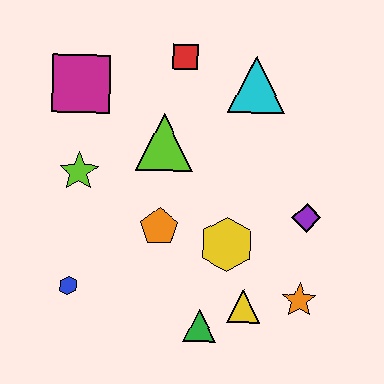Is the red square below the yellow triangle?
No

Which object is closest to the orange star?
The yellow triangle is closest to the orange star.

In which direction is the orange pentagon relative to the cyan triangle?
The orange pentagon is below the cyan triangle.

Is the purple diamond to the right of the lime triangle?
Yes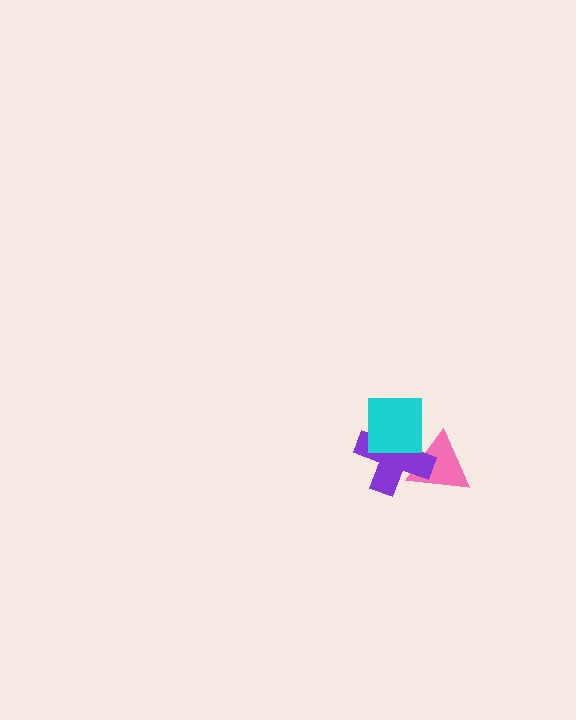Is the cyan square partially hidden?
No, no other shape covers it.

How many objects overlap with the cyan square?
1 object overlaps with the cyan square.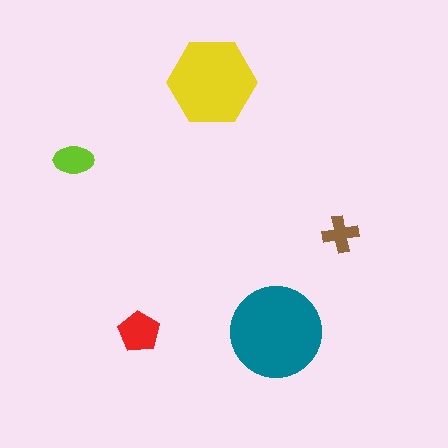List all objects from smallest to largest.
The brown cross, the lime ellipse, the red pentagon, the yellow hexagon, the teal circle.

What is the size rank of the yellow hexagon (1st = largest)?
2nd.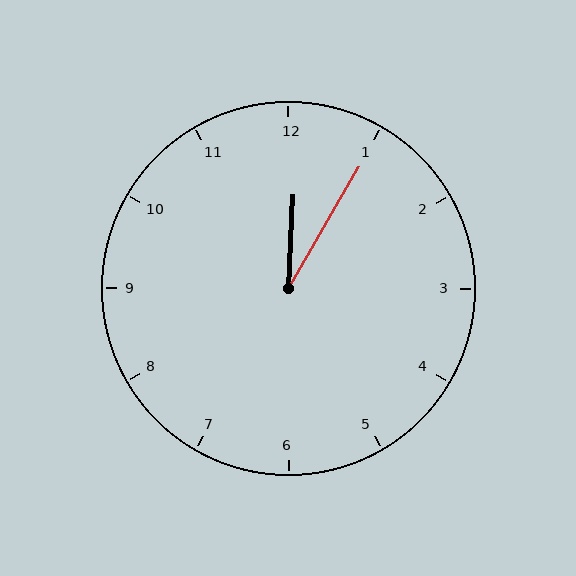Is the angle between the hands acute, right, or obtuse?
It is acute.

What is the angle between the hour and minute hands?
Approximately 28 degrees.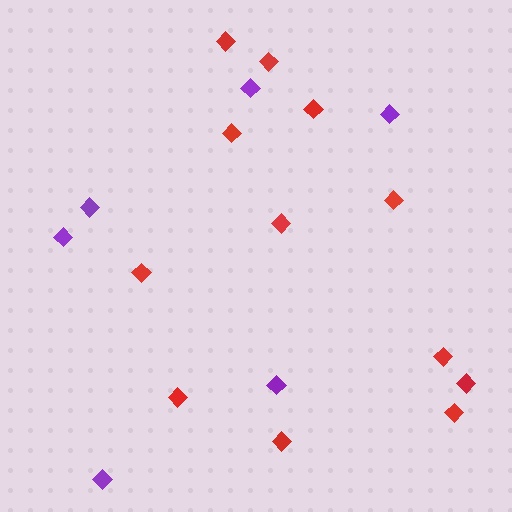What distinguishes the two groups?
There are 2 groups: one group of purple diamonds (6) and one group of red diamonds (12).